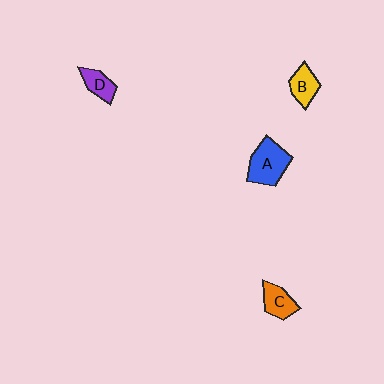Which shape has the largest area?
Shape A (blue).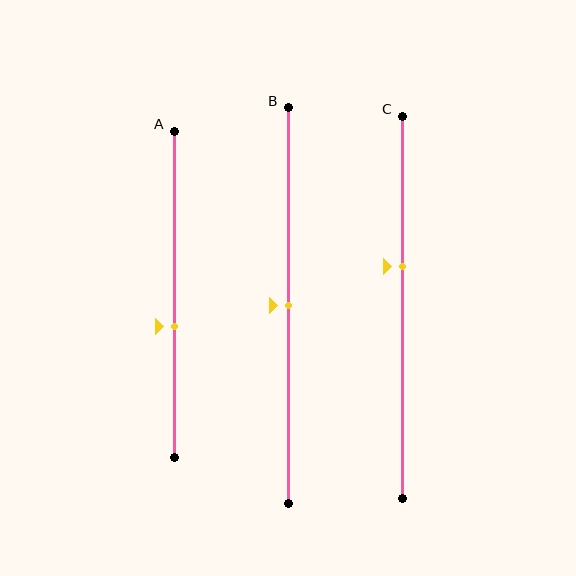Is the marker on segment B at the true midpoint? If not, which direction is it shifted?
Yes, the marker on segment B is at the true midpoint.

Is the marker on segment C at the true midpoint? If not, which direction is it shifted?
No, the marker on segment C is shifted upward by about 11% of the segment length.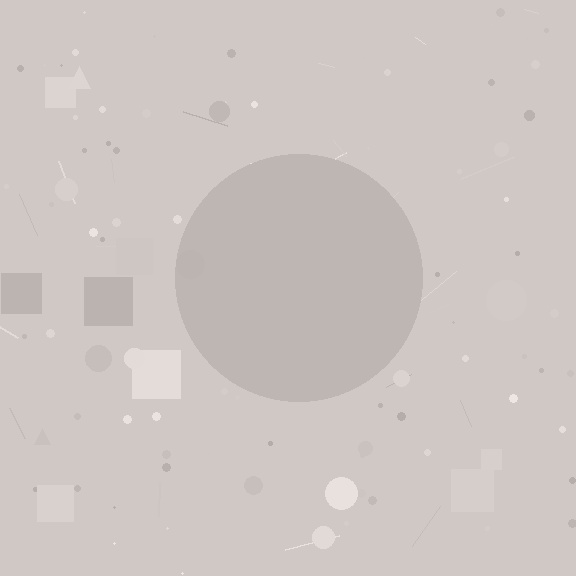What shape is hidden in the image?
A circle is hidden in the image.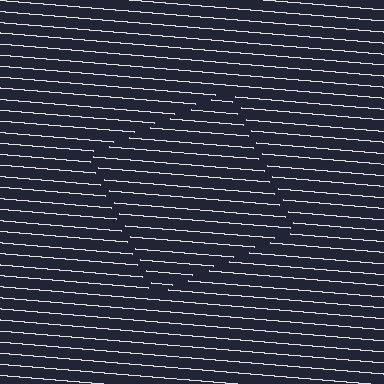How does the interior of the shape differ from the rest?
The interior of the shape contains the same grating, shifted by half a period — the contour is defined by the phase discontinuity where line-ends from the inner and outer gratings abut.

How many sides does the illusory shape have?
4 sides — the line-ends trace a square.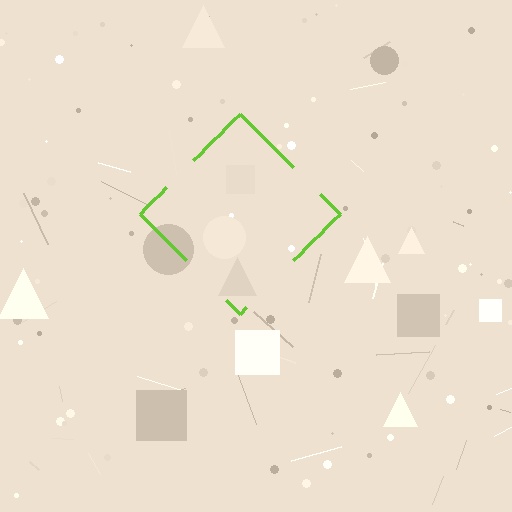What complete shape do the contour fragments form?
The contour fragments form a diamond.